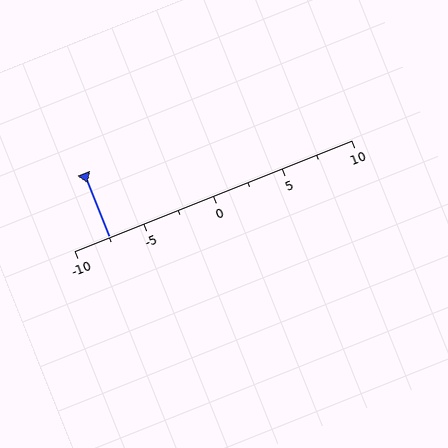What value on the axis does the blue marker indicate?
The marker indicates approximately -7.5.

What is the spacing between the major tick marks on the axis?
The major ticks are spaced 5 apart.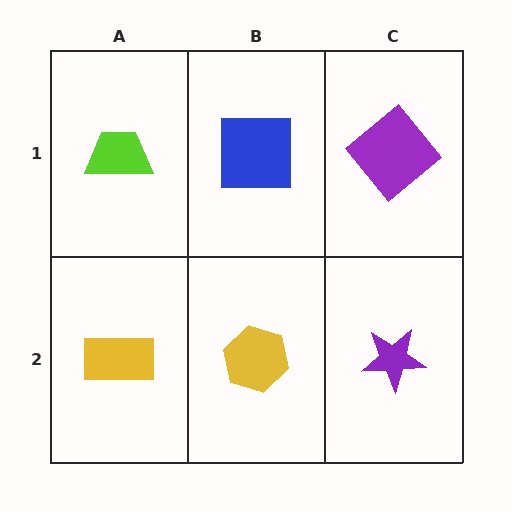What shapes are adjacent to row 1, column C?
A purple star (row 2, column C), a blue square (row 1, column B).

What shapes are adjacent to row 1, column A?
A yellow rectangle (row 2, column A), a blue square (row 1, column B).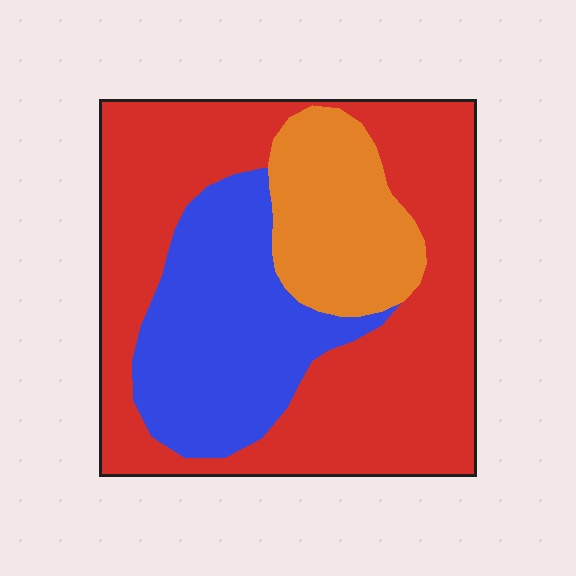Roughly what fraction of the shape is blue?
Blue takes up about one quarter (1/4) of the shape.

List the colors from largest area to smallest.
From largest to smallest: red, blue, orange.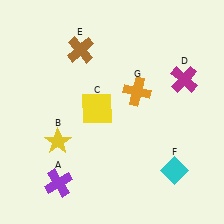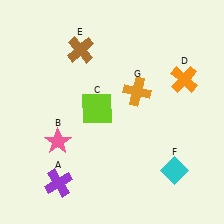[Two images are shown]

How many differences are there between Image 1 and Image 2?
There are 3 differences between the two images.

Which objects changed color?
B changed from yellow to pink. C changed from yellow to lime. D changed from magenta to orange.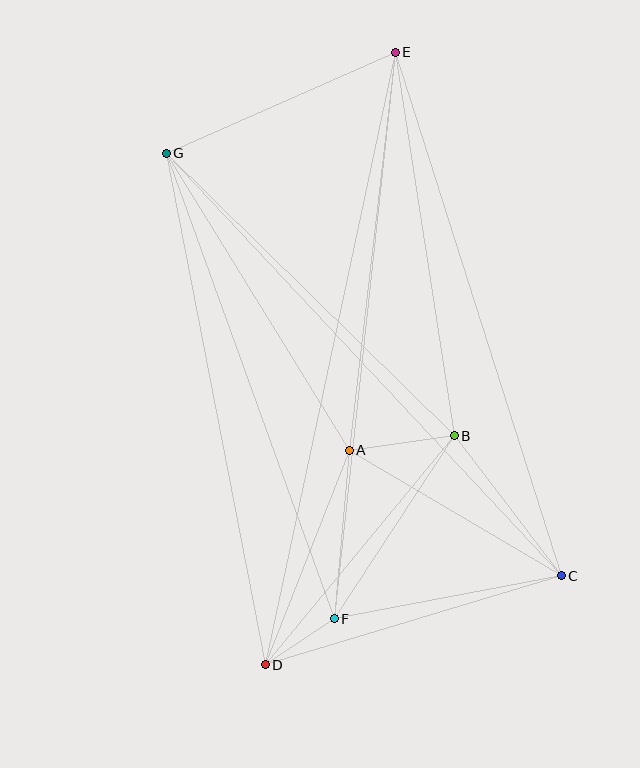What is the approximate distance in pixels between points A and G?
The distance between A and G is approximately 349 pixels.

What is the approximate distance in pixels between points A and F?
The distance between A and F is approximately 169 pixels.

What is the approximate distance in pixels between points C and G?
The distance between C and G is approximately 578 pixels.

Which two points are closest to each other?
Points D and F are closest to each other.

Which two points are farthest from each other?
Points D and E are farthest from each other.